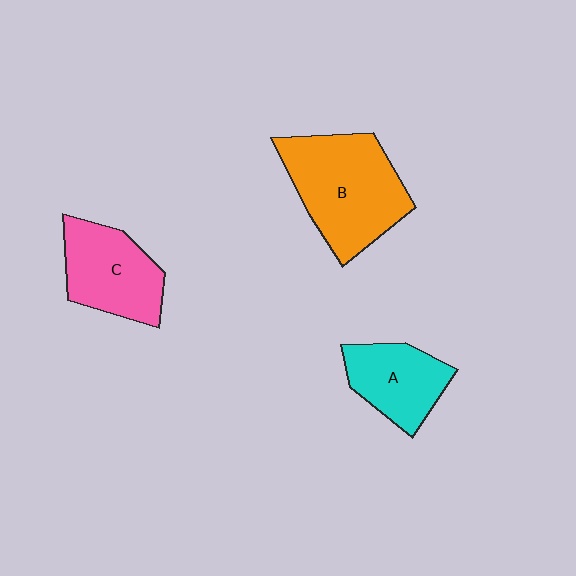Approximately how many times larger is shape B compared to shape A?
Approximately 1.7 times.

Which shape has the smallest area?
Shape A (cyan).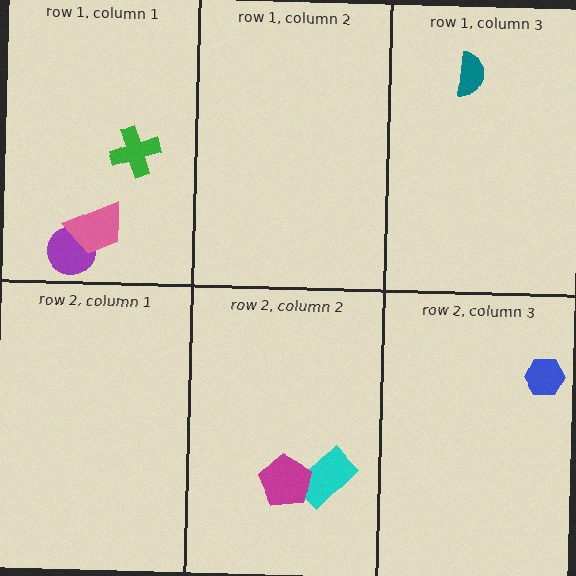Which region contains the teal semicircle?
The row 1, column 3 region.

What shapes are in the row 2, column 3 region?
The blue hexagon.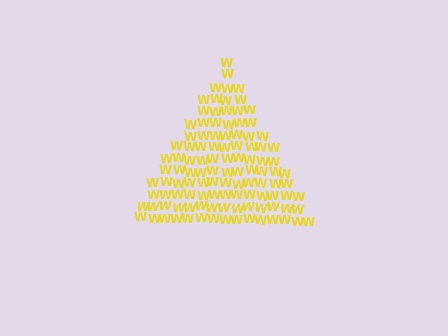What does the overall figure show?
The overall figure shows a triangle.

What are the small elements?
The small elements are letter W's.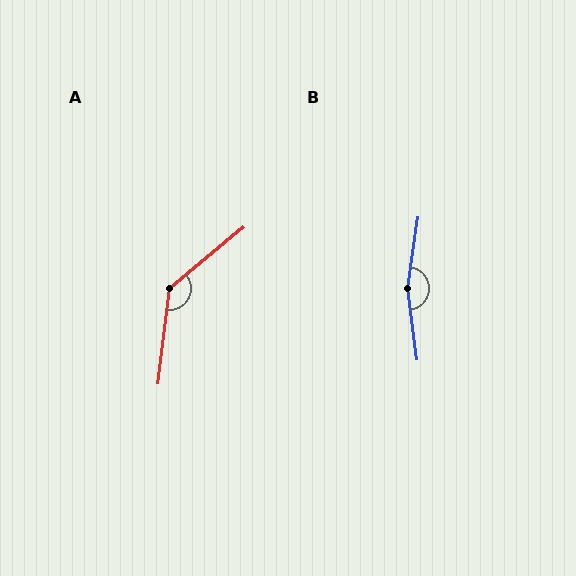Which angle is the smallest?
A, at approximately 137 degrees.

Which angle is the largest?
B, at approximately 164 degrees.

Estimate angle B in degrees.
Approximately 164 degrees.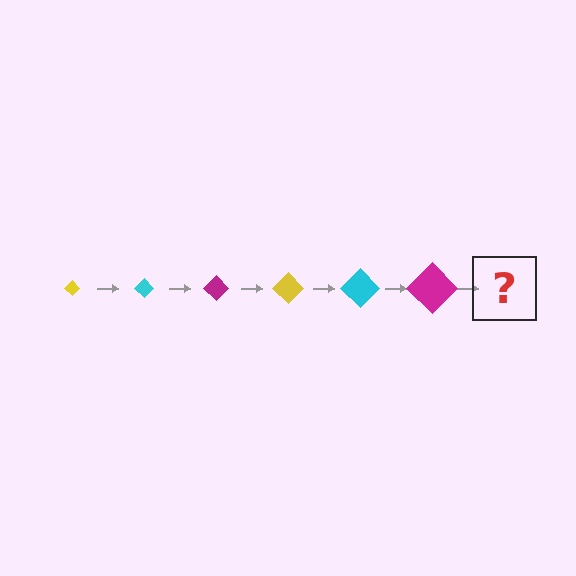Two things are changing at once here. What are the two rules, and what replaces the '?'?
The two rules are that the diamond grows larger each step and the color cycles through yellow, cyan, and magenta. The '?' should be a yellow diamond, larger than the previous one.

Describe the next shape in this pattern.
It should be a yellow diamond, larger than the previous one.